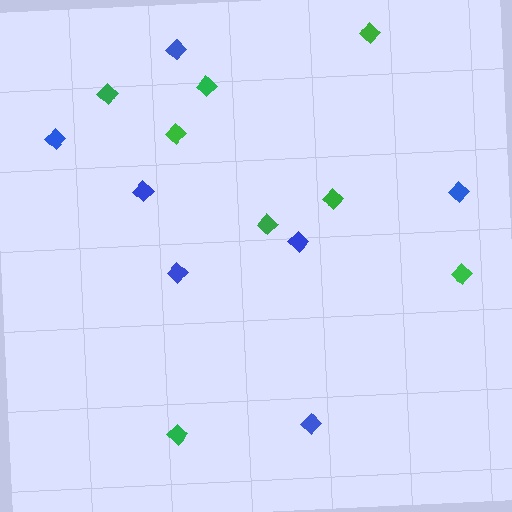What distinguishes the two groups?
There are 2 groups: one group of green diamonds (8) and one group of blue diamonds (7).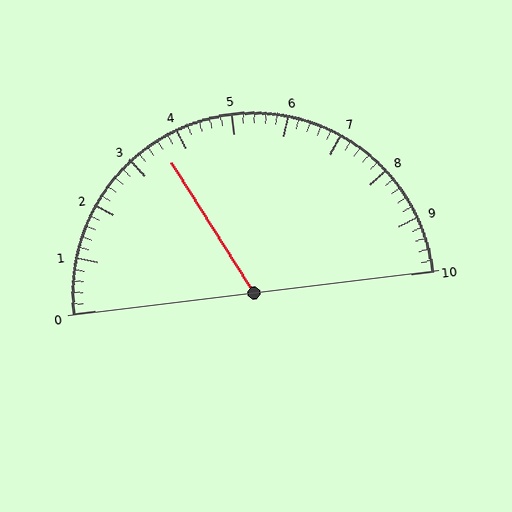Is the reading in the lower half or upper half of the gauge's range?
The reading is in the lower half of the range (0 to 10).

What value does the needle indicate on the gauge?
The needle indicates approximately 3.6.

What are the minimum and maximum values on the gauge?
The gauge ranges from 0 to 10.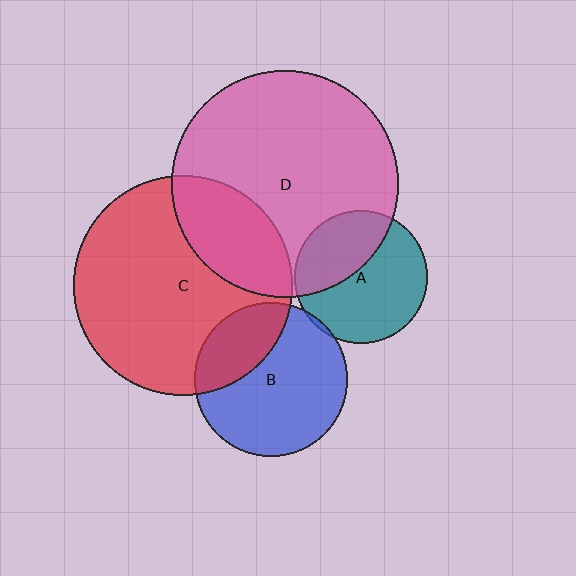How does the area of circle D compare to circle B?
Approximately 2.2 times.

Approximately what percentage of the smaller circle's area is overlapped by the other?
Approximately 5%.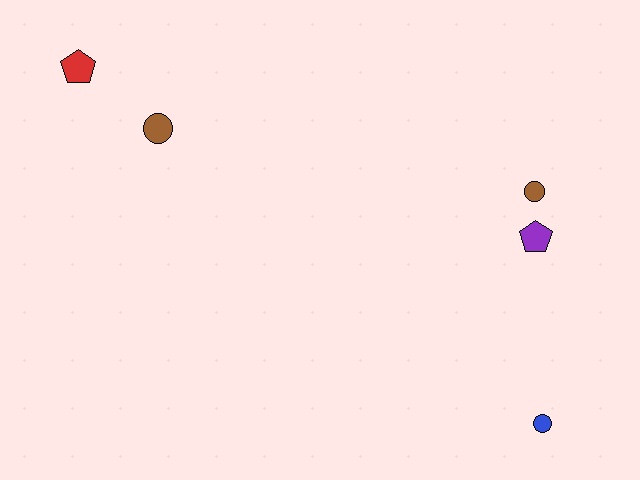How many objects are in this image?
There are 5 objects.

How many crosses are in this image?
There are no crosses.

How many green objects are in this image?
There are no green objects.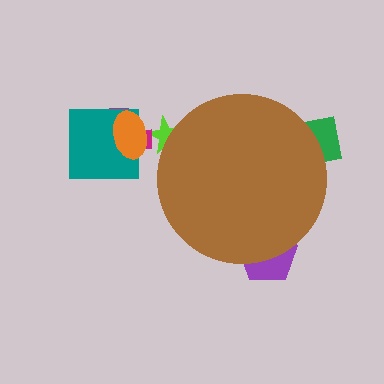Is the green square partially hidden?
Yes, the green square is partially hidden behind the brown circle.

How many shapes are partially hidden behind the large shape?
3 shapes are partially hidden.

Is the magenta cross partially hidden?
No, the magenta cross is fully visible.